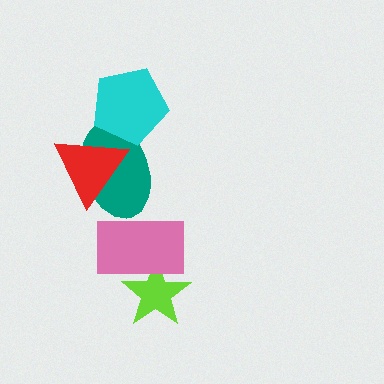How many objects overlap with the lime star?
1 object overlaps with the lime star.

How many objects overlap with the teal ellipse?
3 objects overlap with the teal ellipse.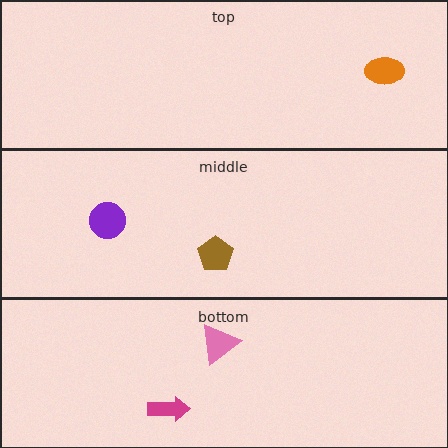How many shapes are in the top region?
1.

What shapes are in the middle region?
The brown pentagon, the purple circle.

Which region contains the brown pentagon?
The middle region.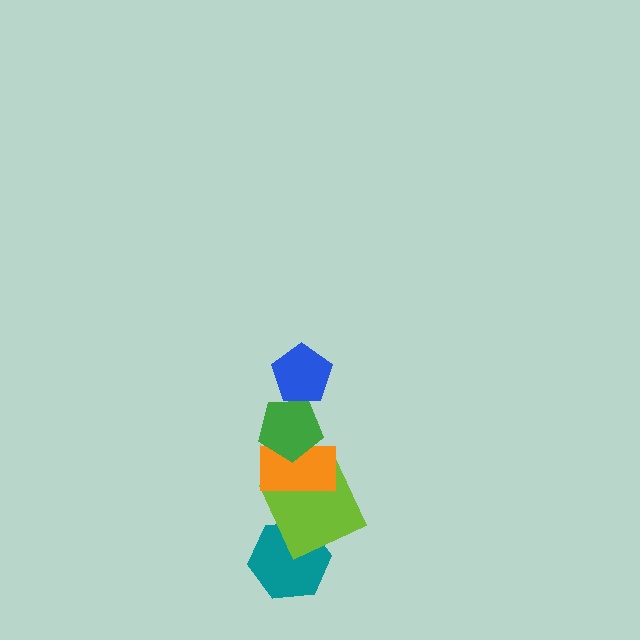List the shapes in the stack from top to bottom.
From top to bottom: the blue pentagon, the green pentagon, the orange rectangle, the lime square, the teal hexagon.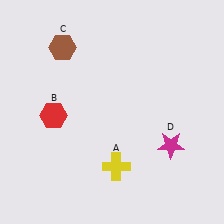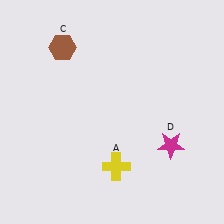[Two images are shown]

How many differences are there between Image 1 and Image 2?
There is 1 difference between the two images.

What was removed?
The red hexagon (B) was removed in Image 2.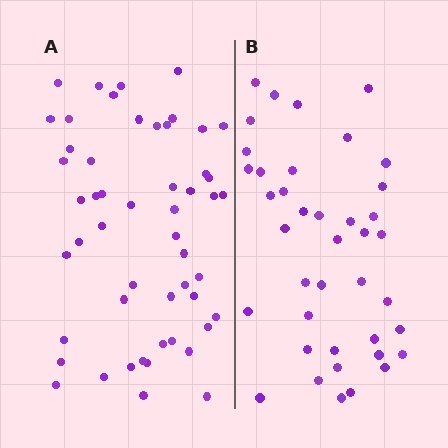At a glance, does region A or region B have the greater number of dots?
Region A (the left region) has more dots.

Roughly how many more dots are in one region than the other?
Region A has roughly 12 or so more dots than region B.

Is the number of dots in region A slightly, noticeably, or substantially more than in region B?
Region A has noticeably more, but not dramatically so. The ratio is roughly 1.3 to 1.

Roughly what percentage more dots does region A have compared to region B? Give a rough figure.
About 30% more.